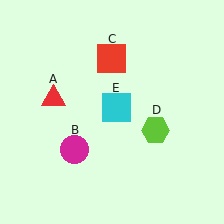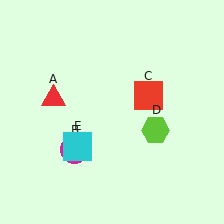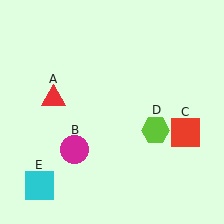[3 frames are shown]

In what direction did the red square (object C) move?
The red square (object C) moved down and to the right.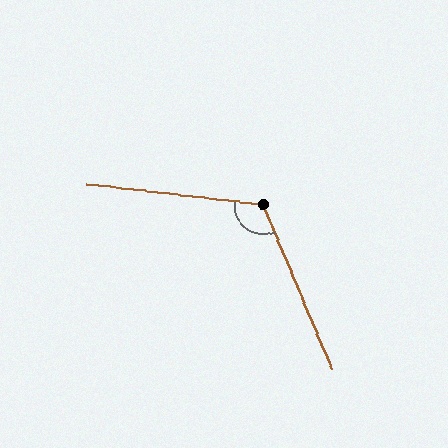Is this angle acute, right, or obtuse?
It is obtuse.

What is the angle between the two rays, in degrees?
Approximately 119 degrees.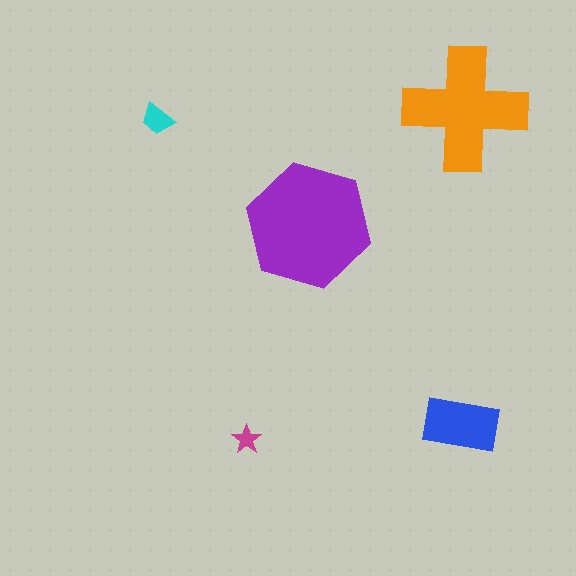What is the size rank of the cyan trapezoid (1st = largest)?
4th.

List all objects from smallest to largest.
The magenta star, the cyan trapezoid, the blue rectangle, the orange cross, the purple hexagon.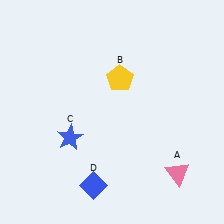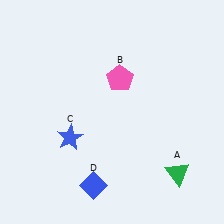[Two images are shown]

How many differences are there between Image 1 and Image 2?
There are 2 differences between the two images.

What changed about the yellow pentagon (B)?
In Image 1, B is yellow. In Image 2, it changed to pink.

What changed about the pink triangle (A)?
In Image 1, A is pink. In Image 2, it changed to green.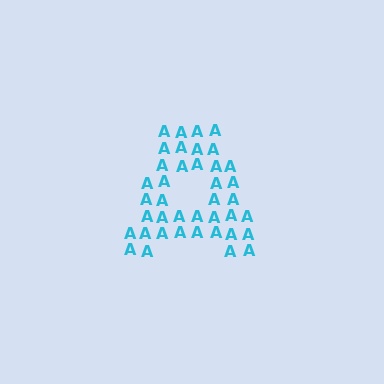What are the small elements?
The small elements are letter A's.